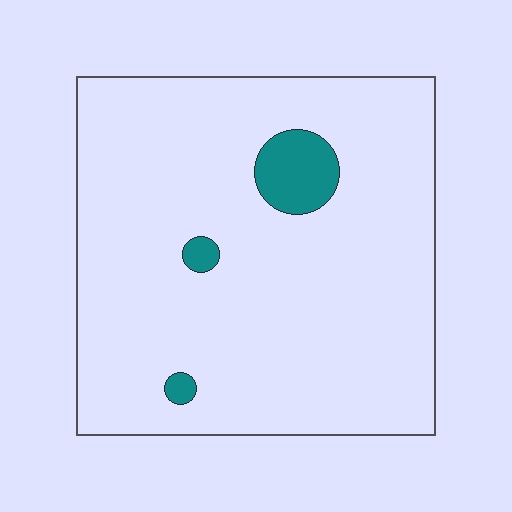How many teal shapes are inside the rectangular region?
3.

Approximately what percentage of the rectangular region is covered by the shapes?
Approximately 5%.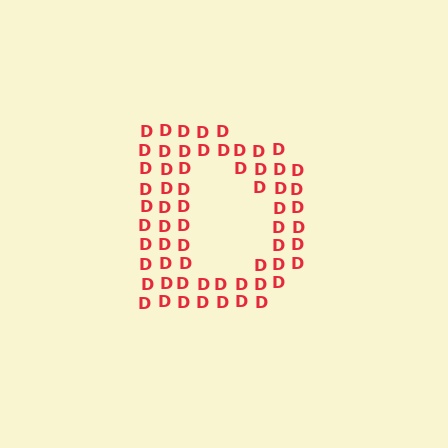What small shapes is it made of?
It is made of small letter D's.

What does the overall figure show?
The overall figure shows the letter D.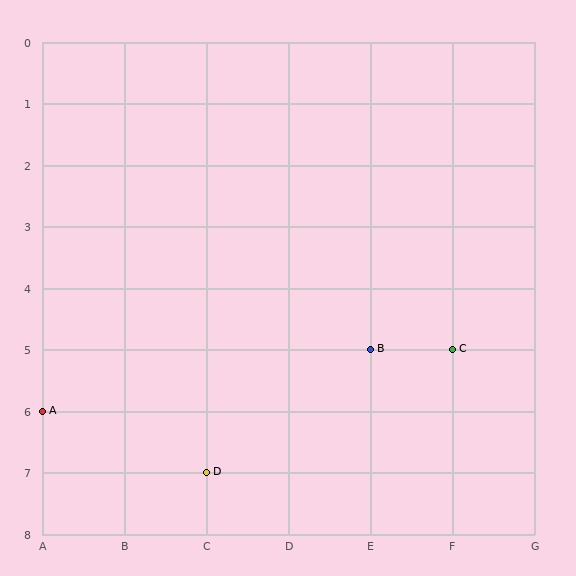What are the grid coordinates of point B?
Point B is at grid coordinates (E, 5).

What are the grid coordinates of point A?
Point A is at grid coordinates (A, 6).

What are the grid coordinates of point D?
Point D is at grid coordinates (C, 7).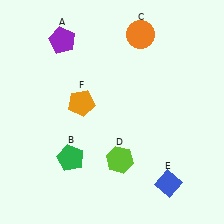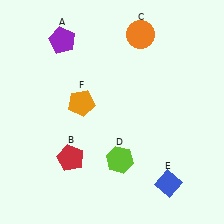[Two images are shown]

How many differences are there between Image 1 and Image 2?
There is 1 difference between the two images.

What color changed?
The pentagon (B) changed from green in Image 1 to red in Image 2.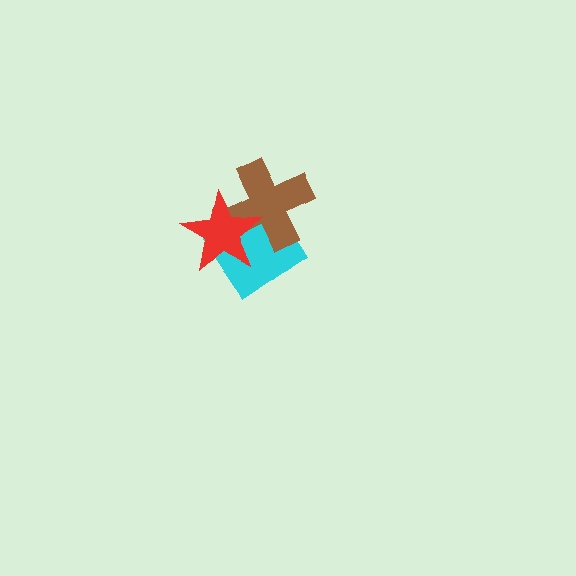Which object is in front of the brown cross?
The red star is in front of the brown cross.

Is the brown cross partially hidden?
Yes, it is partially covered by another shape.